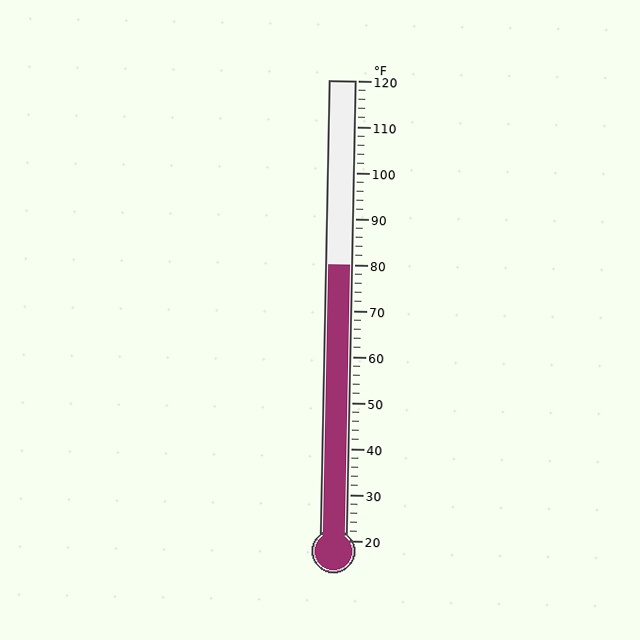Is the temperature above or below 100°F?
The temperature is below 100°F.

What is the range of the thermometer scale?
The thermometer scale ranges from 20°F to 120°F.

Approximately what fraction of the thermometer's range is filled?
The thermometer is filled to approximately 60% of its range.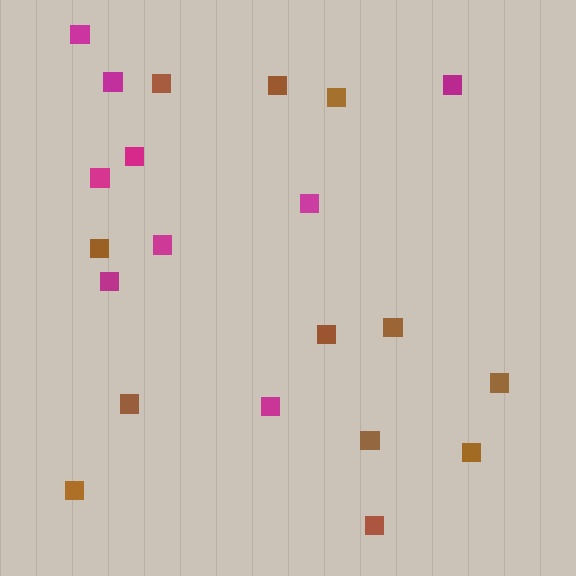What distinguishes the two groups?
There are 2 groups: one group of brown squares (12) and one group of magenta squares (9).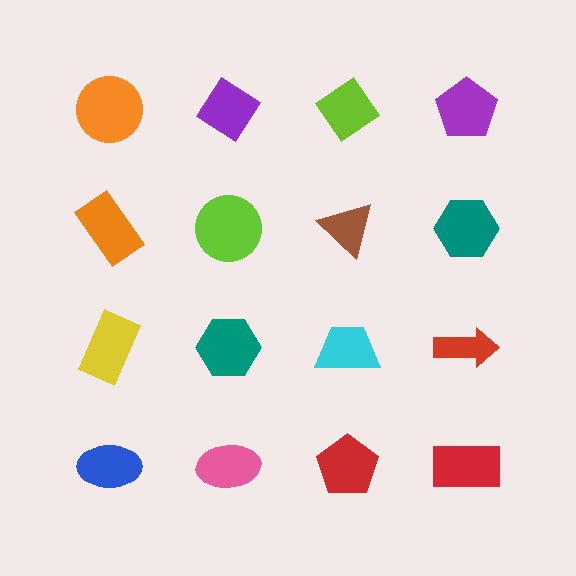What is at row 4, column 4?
A red rectangle.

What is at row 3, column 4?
A red arrow.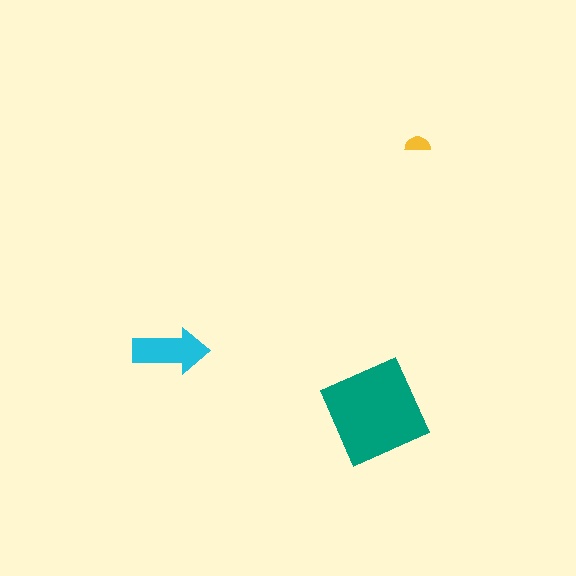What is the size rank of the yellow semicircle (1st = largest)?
3rd.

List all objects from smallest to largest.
The yellow semicircle, the cyan arrow, the teal diamond.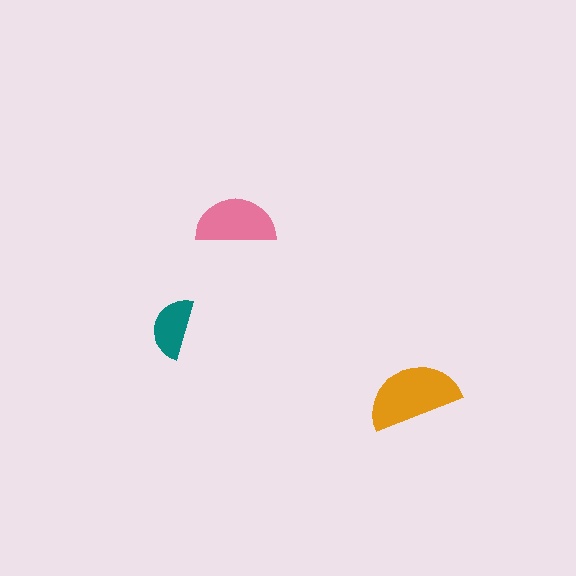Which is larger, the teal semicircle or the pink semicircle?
The pink one.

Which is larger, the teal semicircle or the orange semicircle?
The orange one.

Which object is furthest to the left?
The teal semicircle is leftmost.